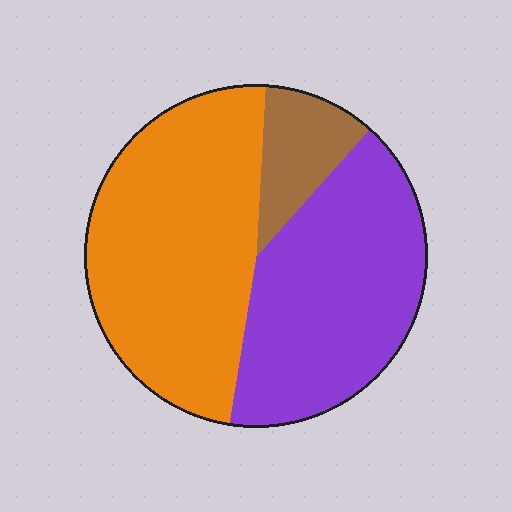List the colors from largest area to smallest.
From largest to smallest: orange, purple, brown.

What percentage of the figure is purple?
Purple covers 41% of the figure.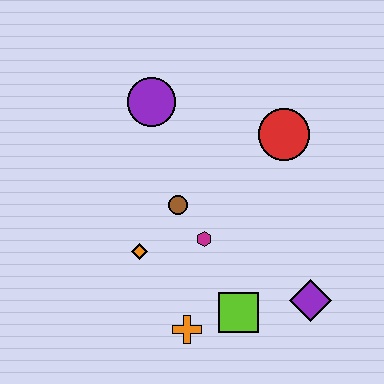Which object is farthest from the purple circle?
The purple diamond is farthest from the purple circle.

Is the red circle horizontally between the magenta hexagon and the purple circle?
No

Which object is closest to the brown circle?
The magenta hexagon is closest to the brown circle.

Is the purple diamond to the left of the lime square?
No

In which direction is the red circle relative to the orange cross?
The red circle is above the orange cross.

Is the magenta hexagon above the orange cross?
Yes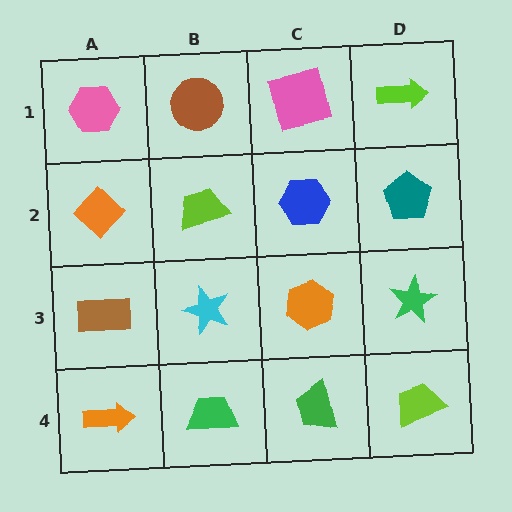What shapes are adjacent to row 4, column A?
A brown rectangle (row 3, column A), a green trapezoid (row 4, column B).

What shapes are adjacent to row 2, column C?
A pink square (row 1, column C), an orange hexagon (row 3, column C), a lime trapezoid (row 2, column B), a teal pentagon (row 2, column D).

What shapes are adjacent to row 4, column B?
A cyan star (row 3, column B), an orange arrow (row 4, column A), a green trapezoid (row 4, column C).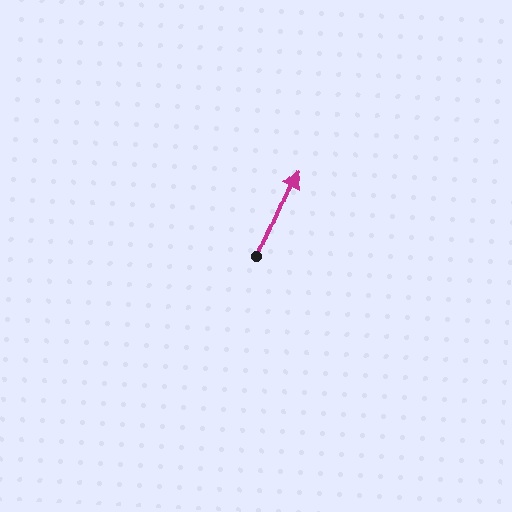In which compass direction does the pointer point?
Northeast.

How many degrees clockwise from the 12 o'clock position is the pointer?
Approximately 24 degrees.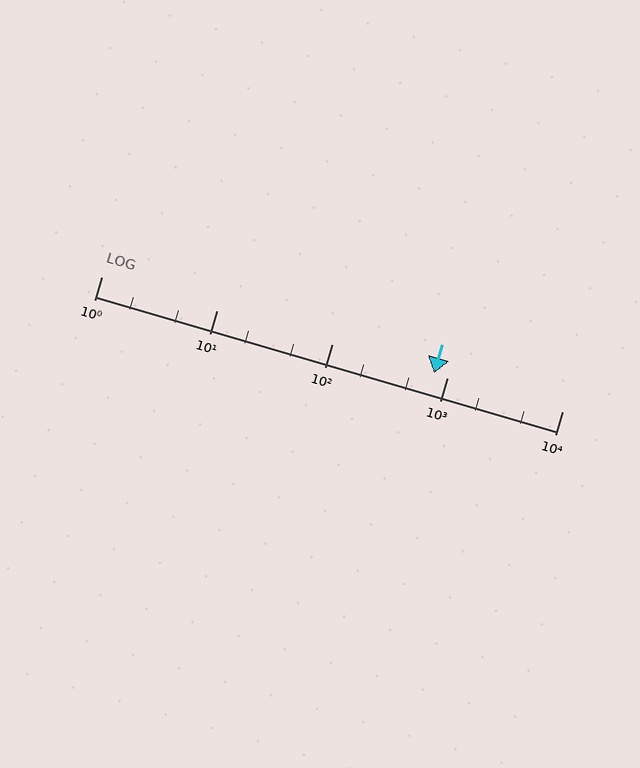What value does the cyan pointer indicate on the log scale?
The pointer indicates approximately 770.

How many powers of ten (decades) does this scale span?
The scale spans 4 decades, from 1 to 10000.